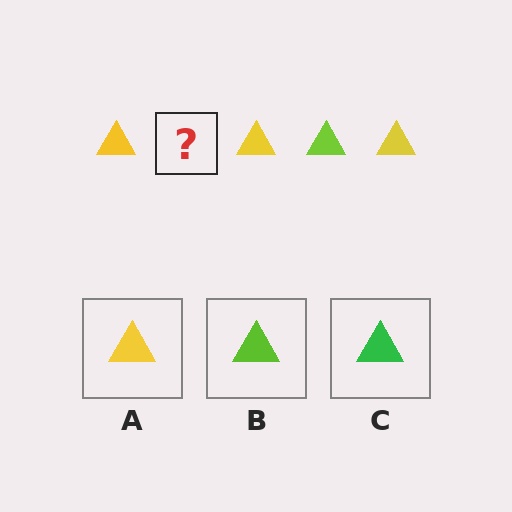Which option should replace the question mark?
Option B.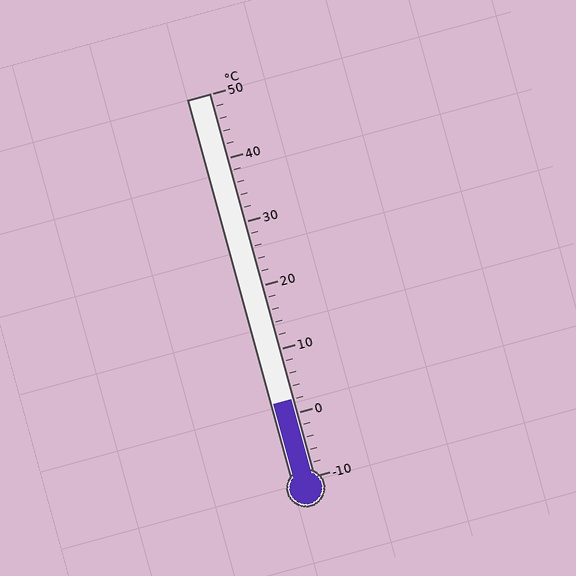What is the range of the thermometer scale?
The thermometer scale ranges from -10°C to 50°C.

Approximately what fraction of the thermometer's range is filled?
The thermometer is filled to approximately 20% of its range.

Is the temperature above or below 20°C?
The temperature is below 20°C.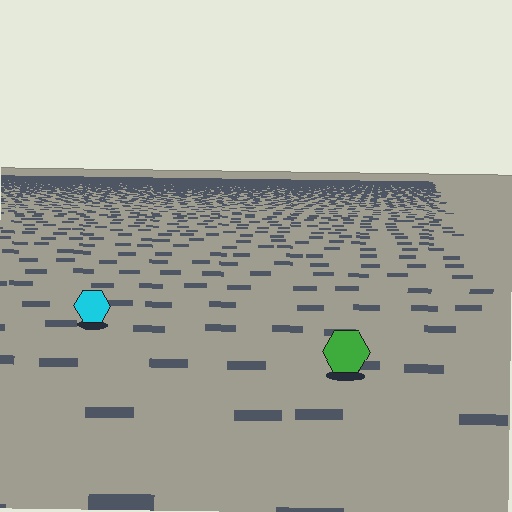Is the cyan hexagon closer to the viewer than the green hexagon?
No. The green hexagon is closer — you can tell from the texture gradient: the ground texture is coarser near it.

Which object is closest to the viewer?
The green hexagon is closest. The texture marks near it are larger and more spread out.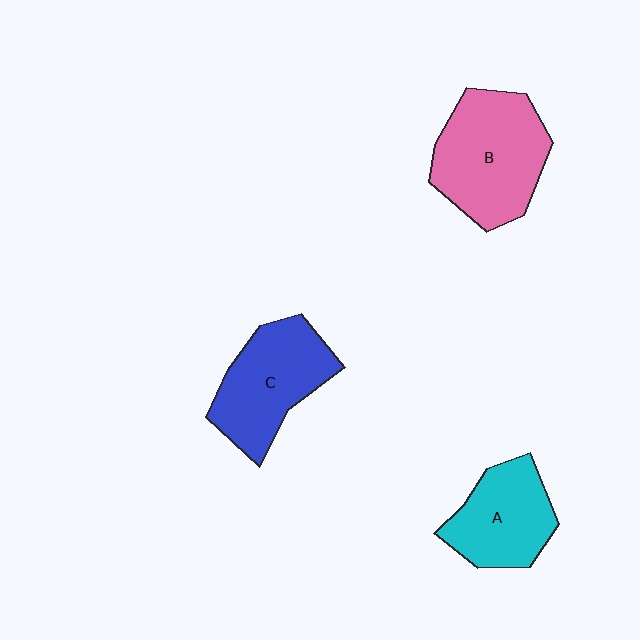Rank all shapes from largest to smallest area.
From largest to smallest: B (pink), C (blue), A (cyan).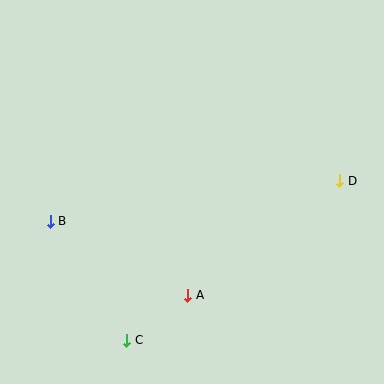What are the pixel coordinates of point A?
Point A is at (188, 295).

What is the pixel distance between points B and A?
The distance between B and A is 156 pixels.